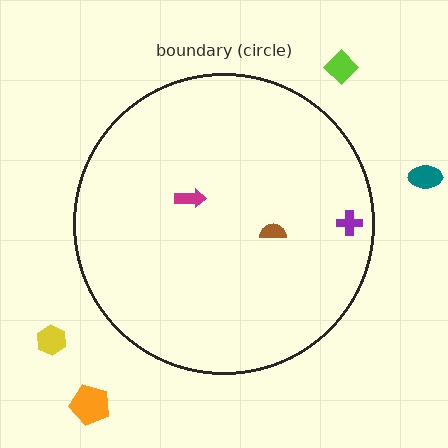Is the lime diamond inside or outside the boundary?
Outside.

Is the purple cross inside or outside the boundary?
Inside.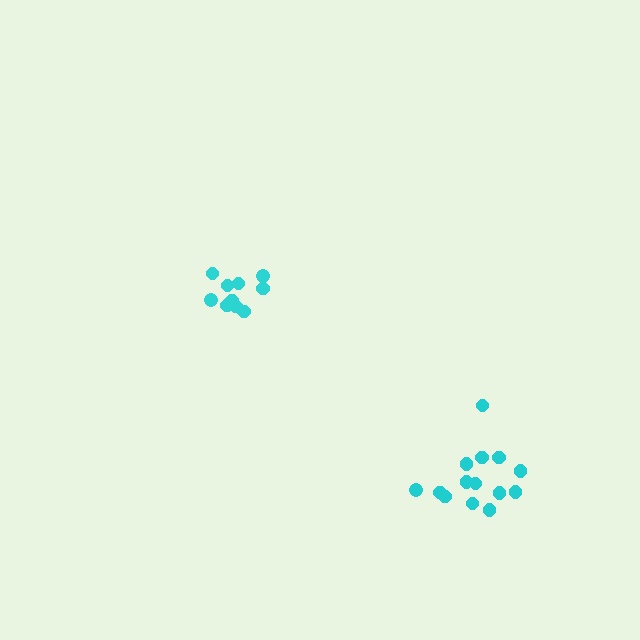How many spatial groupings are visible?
There are 2 spatial groupings.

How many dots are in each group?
Group 1: 14 dots, Group 2: 10 dots (24 total).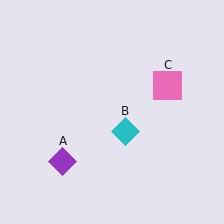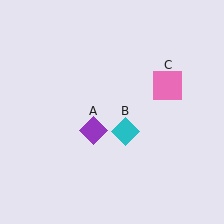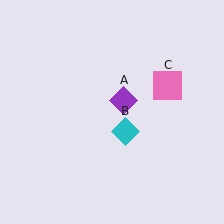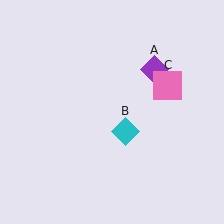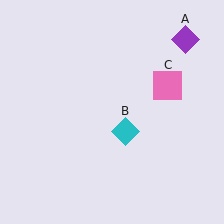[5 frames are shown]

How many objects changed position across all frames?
1 object changed position: purple diamond (object A).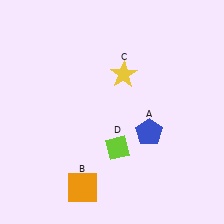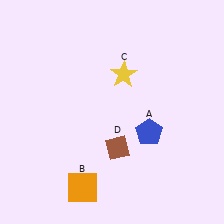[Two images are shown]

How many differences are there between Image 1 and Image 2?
There is 1 difference between the two images.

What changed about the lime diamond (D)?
In Image 1, D is lime. In Image 2, it changed to brown.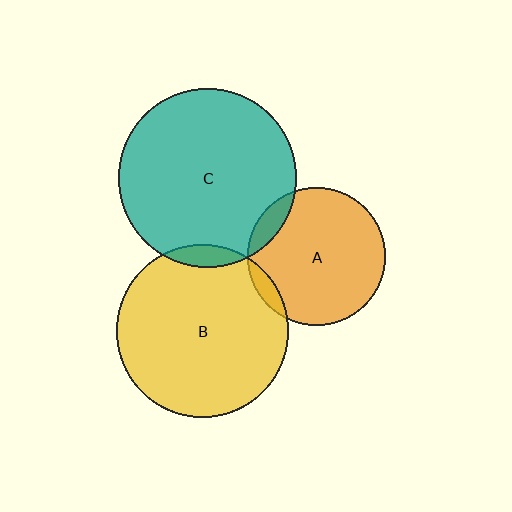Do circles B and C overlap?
Yes.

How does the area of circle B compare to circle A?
Approximately 1.6 times.